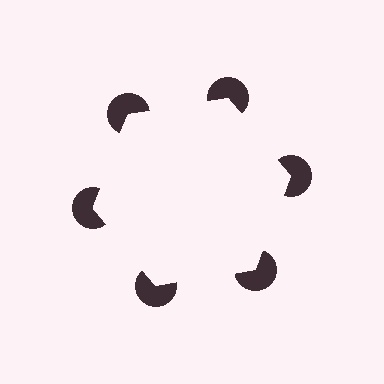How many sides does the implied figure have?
6 sides.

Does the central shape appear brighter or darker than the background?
It typically appears slightly brighter than the background, even though no actual brightness change is drawn.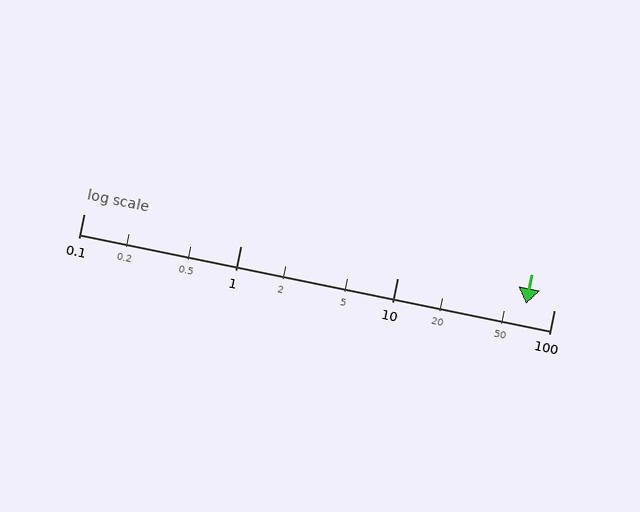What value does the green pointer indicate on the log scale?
The pointer indicates approximately 66.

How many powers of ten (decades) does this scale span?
The scale spans 3 decades, from 0.1 to 100.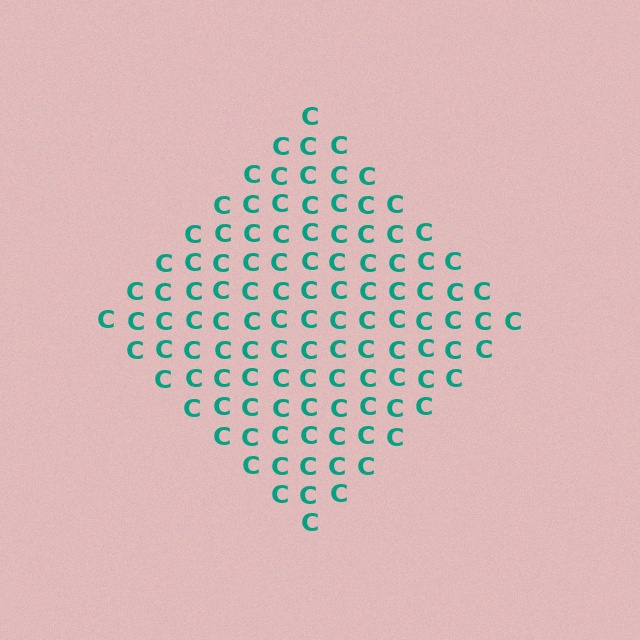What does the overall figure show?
The overall figure shows a diamond.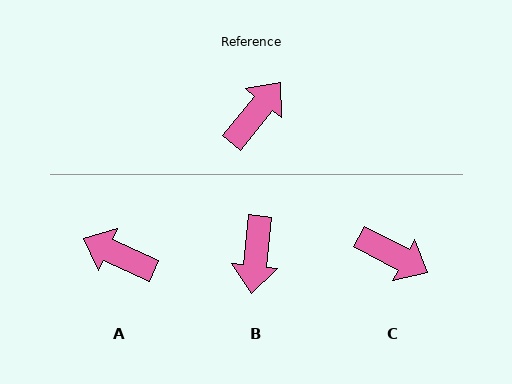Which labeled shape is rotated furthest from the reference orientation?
B, about 148 degrees away.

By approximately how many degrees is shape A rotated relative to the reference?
Approximately 104 degrees counter-clockwise.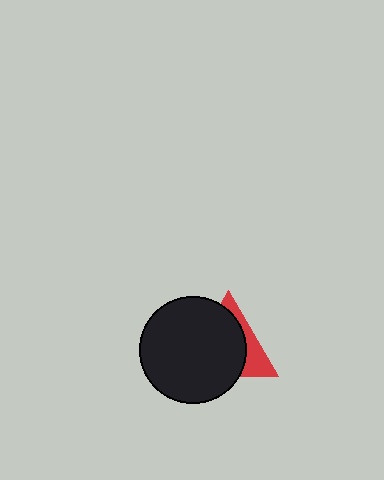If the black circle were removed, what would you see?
You would see the complete red triangle.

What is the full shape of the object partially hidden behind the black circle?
The partially hidden object is a red triangle.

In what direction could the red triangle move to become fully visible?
The red triangle could move toward the upper-right. That would shift it out from behind the black circle entirely.